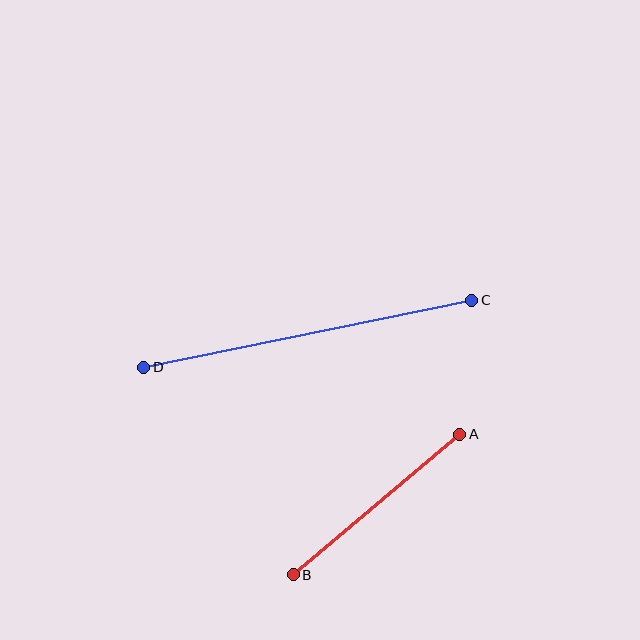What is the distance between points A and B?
The distance is approximately 218 pixels.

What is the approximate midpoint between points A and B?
The midpoint is at approximately (376, 504) pixels.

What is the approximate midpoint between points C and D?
The midpoint is at approximately (308, 334) pixels.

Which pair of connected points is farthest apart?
Points C and D are farthest apart.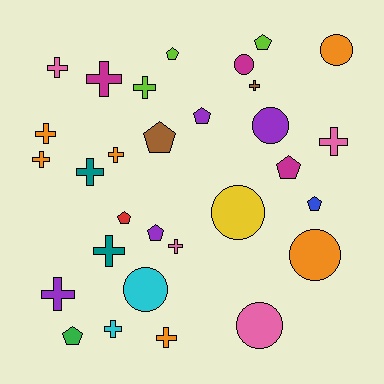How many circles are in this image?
There are 7 circles.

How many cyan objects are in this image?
There are 2 cyan objects.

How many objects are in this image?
There are 30 objects.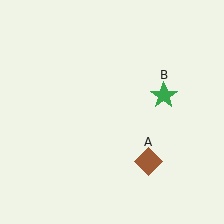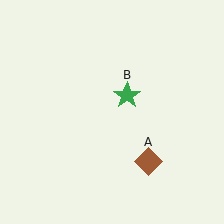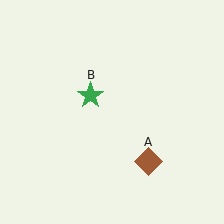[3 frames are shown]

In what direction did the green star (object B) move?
The green star (object B) moved left.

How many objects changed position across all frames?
1 object changed position: green star (object B).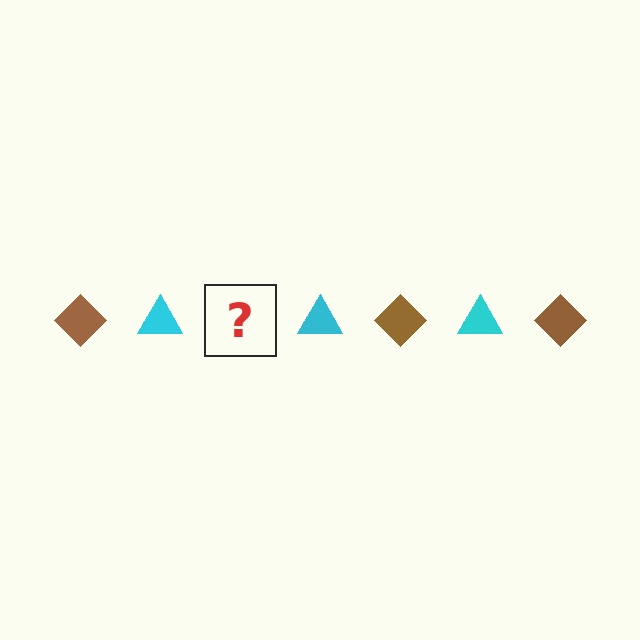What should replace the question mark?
The question mark should be replaced with a brown diamond.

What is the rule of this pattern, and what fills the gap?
The rule is that the pattern alternates between brown diamond and cyan triangle. The gap should be filled with a brown diamond.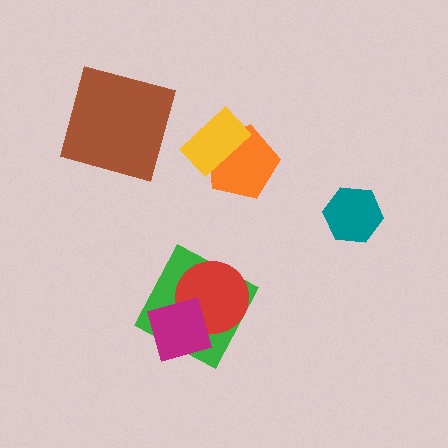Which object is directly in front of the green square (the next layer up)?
The red circle is directly in front of the green square.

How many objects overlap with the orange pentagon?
1 object overlaps with the orange pentagon.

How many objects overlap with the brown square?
0 objects overlap with the brown square.